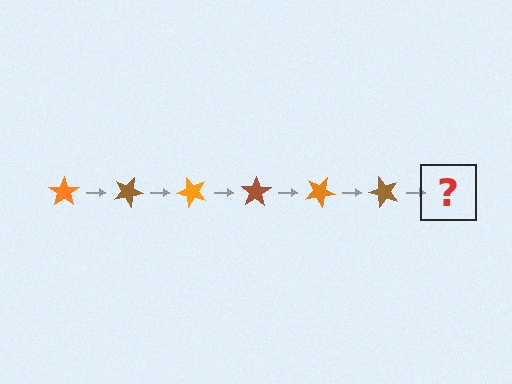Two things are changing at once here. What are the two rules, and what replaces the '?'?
The two rules are that it rotates 25 degrees each step and the color cycles through orange and brown. The '?' should be an orange star, rotated 150 degrees from the start.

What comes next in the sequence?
The next element should be an orange star, rotated 150 degrees from the start.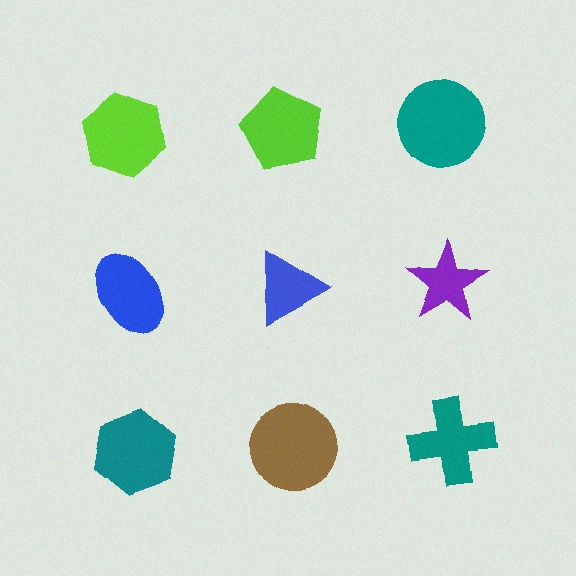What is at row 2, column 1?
A blue ellipse.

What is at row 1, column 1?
A lime hexagon.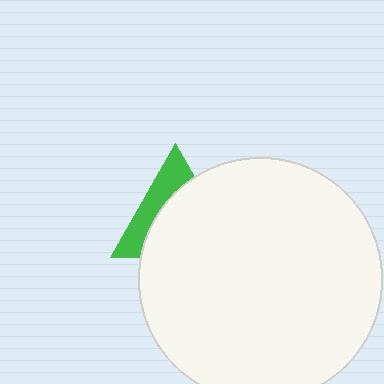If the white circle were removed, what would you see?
You would see the complete green triangle.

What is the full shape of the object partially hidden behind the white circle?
The partially hidden object is a green triangle.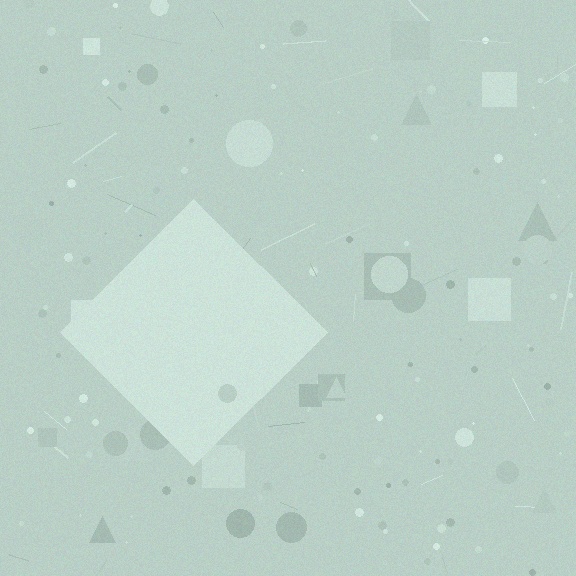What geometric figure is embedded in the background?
A diamond is embedded in the background.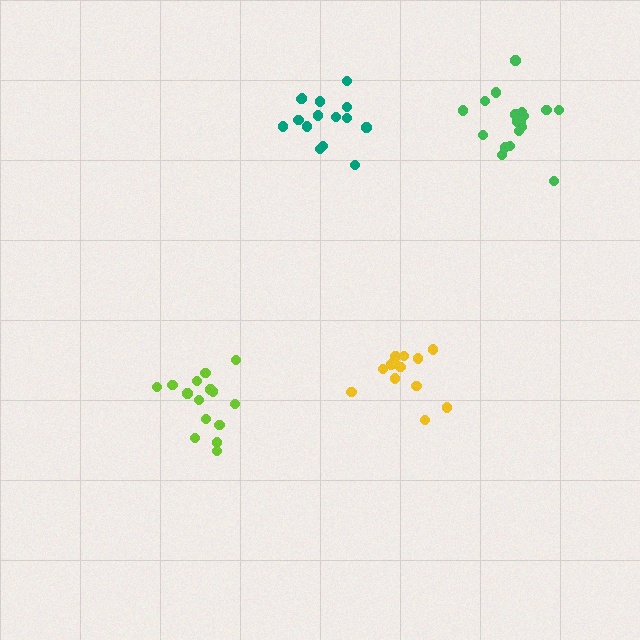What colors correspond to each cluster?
The clusters are colored: yellow, teal, green, lime.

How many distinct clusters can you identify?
There are 4 distinct clusters.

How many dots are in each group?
Group 1: 13 dots, Group 2: 15 dots, Group 3: 19 dots, Group 4: 15 dots (62 total).